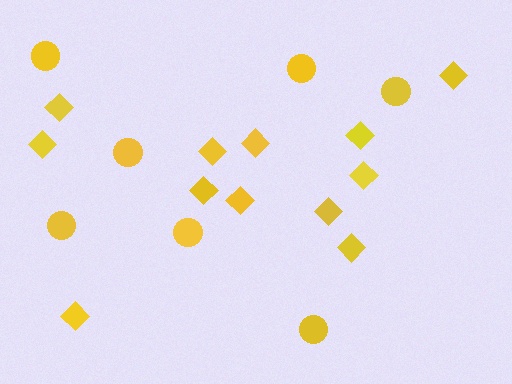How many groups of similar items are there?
There are 2 groups: one group of circles (7) and one group of diamonds (12).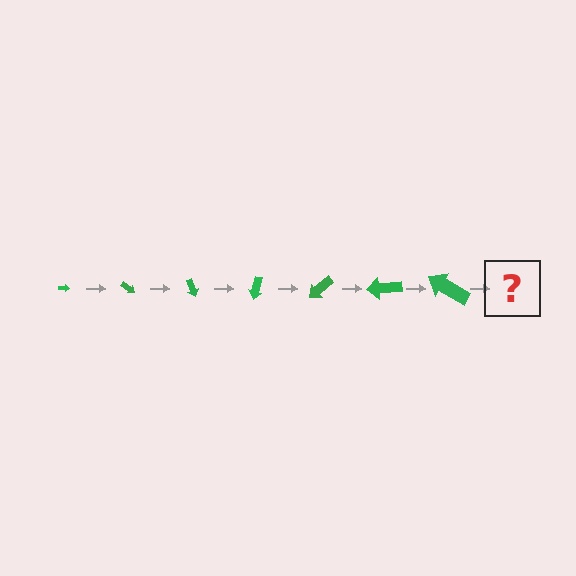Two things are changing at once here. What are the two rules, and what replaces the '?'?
The two rules are that the arrow grows larger each step and it rotates 35 degrees each step. The '?' should be an arrow, larger than the previous one and rotated 245 degrees from the start.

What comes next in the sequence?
The next element should be an arrow, larger than the previous one and rotated 245 degrees from the start.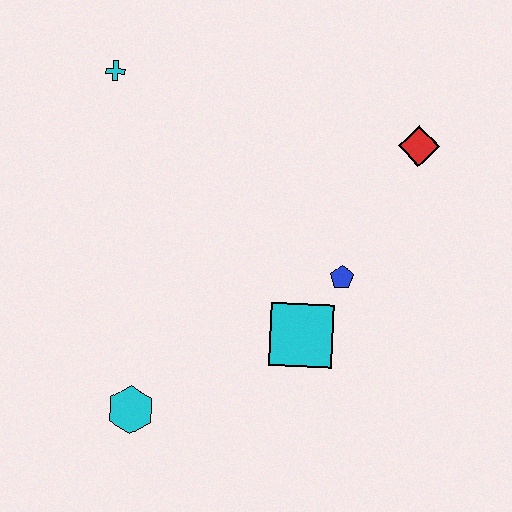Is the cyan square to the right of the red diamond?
No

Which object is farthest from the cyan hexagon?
The red diamond is farthest from the cyan hexagon.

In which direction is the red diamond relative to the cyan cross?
The red diamond is to the right of the cyan cross.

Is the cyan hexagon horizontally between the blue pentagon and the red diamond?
No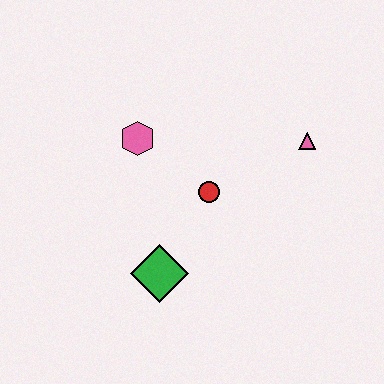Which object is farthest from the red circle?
The pink triangle is farthest from the red circle.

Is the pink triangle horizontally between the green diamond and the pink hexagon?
No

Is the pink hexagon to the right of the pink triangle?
No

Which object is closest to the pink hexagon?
The red circle is closest to the pink hexagon.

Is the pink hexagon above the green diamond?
Yes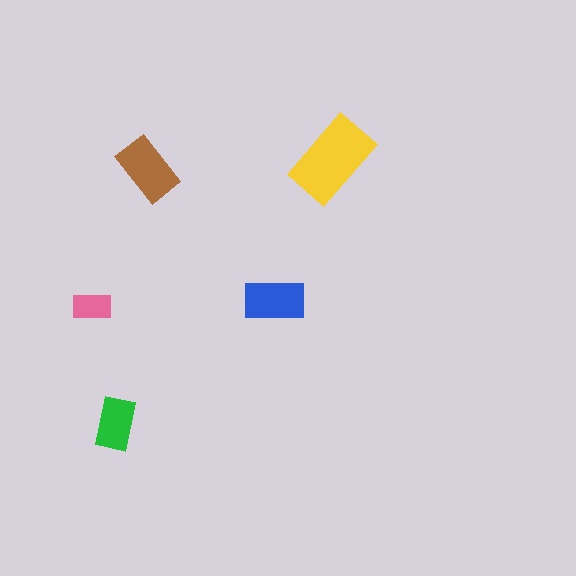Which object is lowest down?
The green rectangle is bottommost.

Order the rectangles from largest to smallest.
the yellow one, the brown one, the blue one, the green one, the pink one.